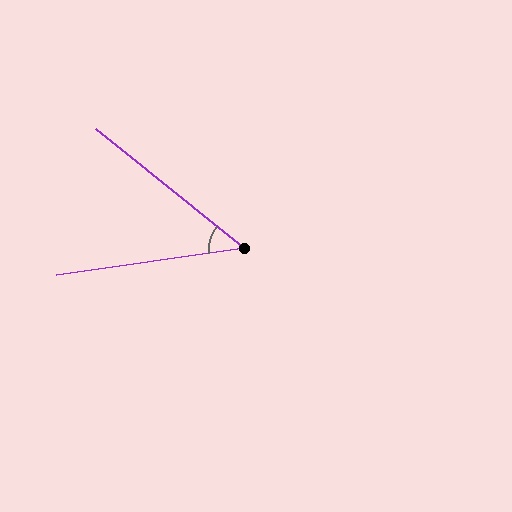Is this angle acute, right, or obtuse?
It is acute.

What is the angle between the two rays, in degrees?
Approximately 47 degrees.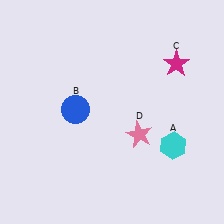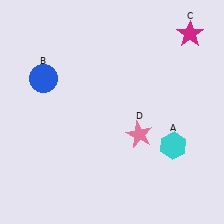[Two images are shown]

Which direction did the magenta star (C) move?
The magenta star (C) moved up.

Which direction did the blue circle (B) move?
The blue circle (B) moved left.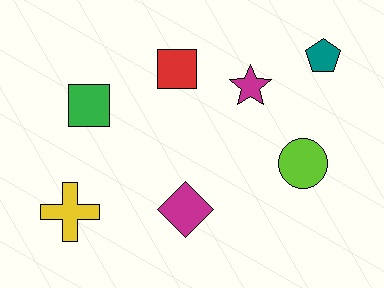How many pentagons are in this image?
There is 1 pentagon.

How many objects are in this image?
There are 7 objects.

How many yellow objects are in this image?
There is 1 yellow object.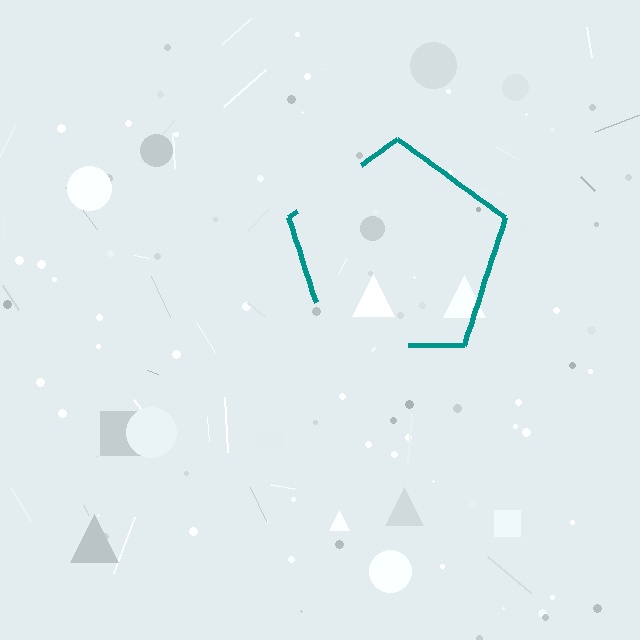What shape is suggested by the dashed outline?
The dashed outline suggests a pentagon.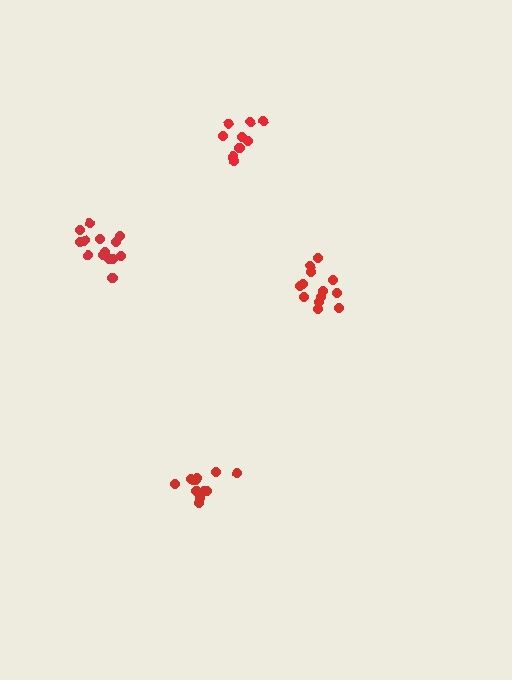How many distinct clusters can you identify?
There are 4 distinct clusters.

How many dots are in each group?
Group 1: 13 dots, Group 2: 14 dots, Group 3: 9 dots, Group 4: 12 dots (48 total).